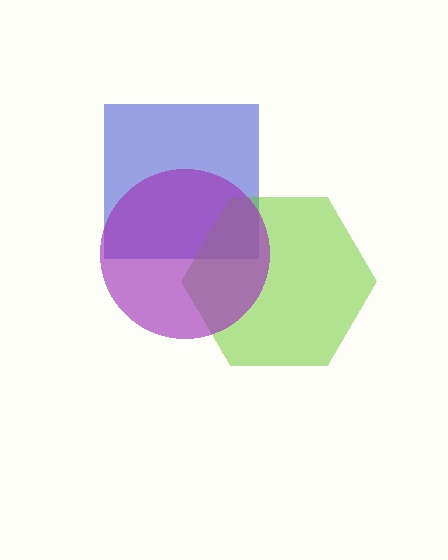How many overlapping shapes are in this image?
There are 3 overlapping shapes in the image.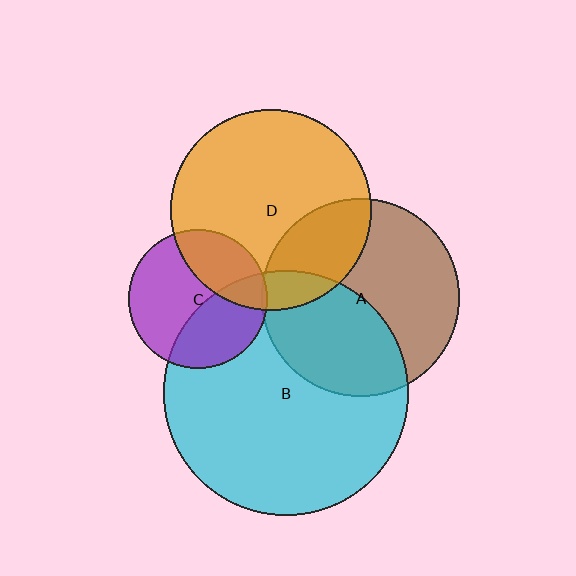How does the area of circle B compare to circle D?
Approximately 1.5 times.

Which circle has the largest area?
Circle B (cyan).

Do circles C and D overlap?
Yes.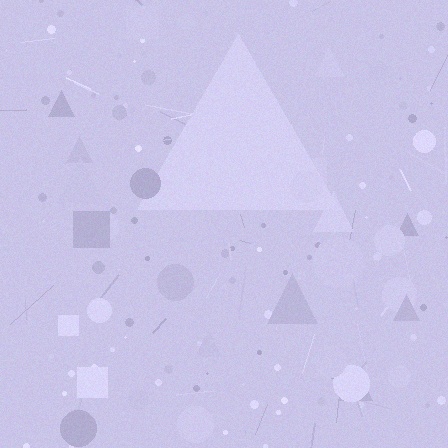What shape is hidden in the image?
A triangle is hidden in the image.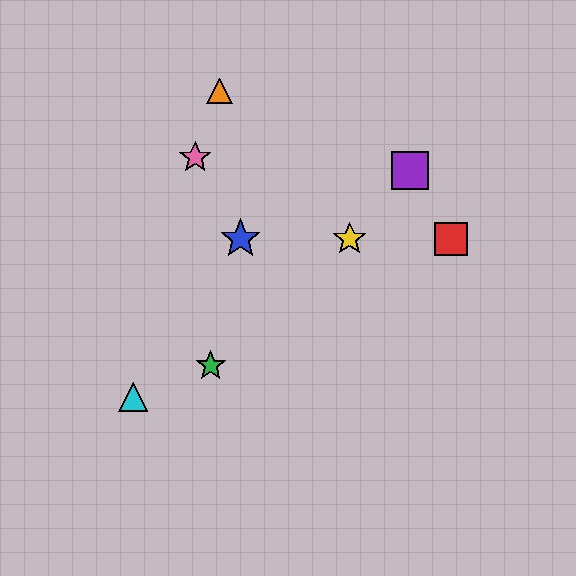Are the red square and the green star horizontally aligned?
No, the red square is at y≈239 and the green star is at y≈366.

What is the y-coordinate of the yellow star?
The yellow star is at y≈239.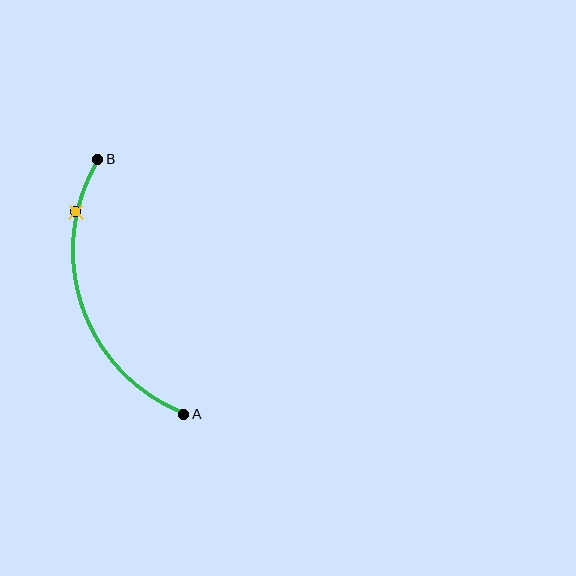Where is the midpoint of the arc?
The arc midpoint is the point on the curve farthest from the straight line joining A and B. It sits to the left of that line.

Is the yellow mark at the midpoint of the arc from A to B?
No. The yellow mark lies on the arc but is closer to endpoint B. The arc midpoint would be at the point on the curve equidistant along the arc from both A and B.